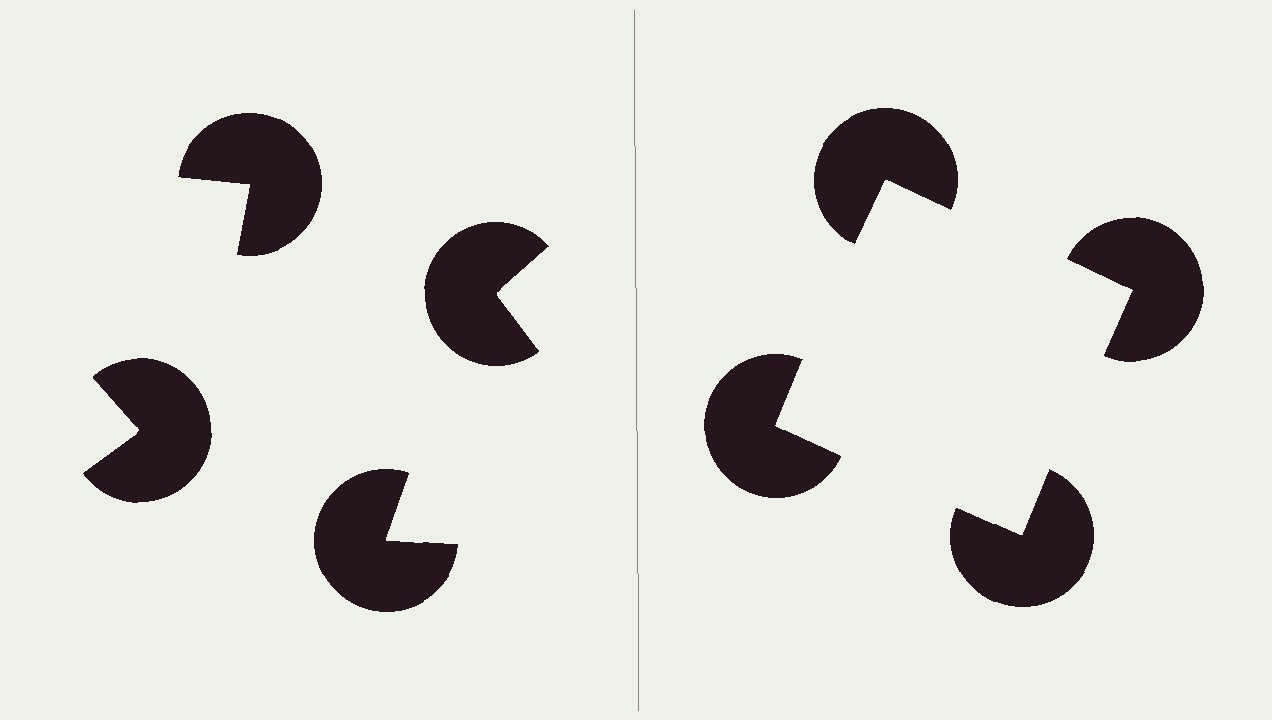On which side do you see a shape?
An illusory square appears on the right side. On the left side the wedge cuts are rotated, so no coherent shape forms.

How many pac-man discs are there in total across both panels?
8 — 4 on each side.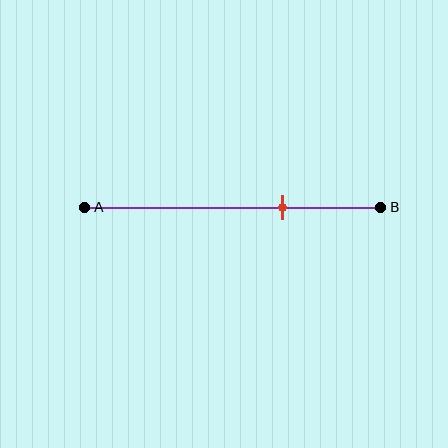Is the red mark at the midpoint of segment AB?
No, the mark is at about 65% from A, not at the 50% midpoint.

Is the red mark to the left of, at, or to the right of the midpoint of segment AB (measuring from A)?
The red mark is to the right of the midpoint of segment AB.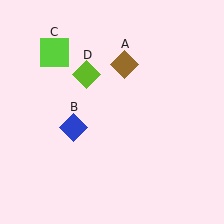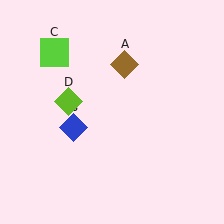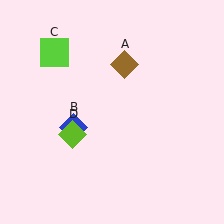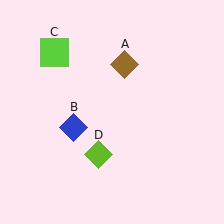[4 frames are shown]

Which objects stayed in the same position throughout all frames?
Brown diamond (object A) and blue diamond (object B) and lime square (object C) remained stationary.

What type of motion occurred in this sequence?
The lime diamond (object D) rotated counterclockwise around the center of the scene.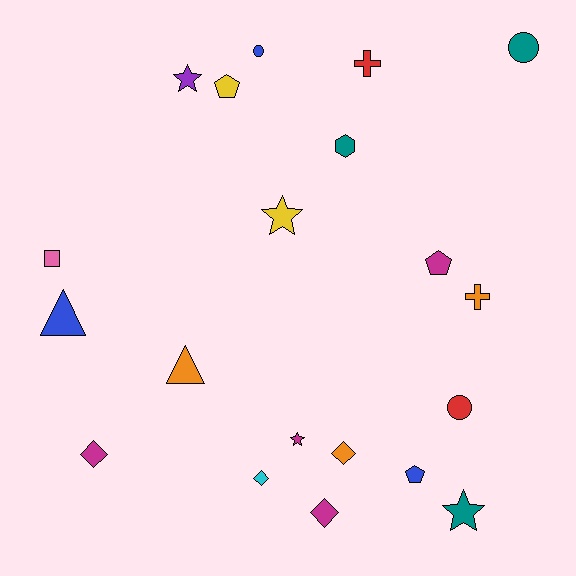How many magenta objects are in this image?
There are 4 magenta objects.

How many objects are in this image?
There are 20 objects.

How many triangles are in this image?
There are 2 triangles.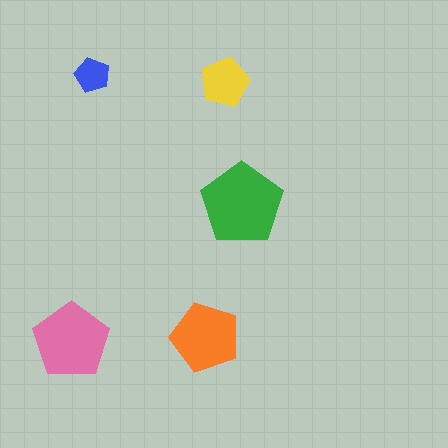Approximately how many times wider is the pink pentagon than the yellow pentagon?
About 1.5 times wider.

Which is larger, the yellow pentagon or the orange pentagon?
The orange one.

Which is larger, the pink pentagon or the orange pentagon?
The pink one.